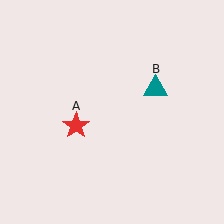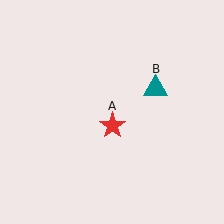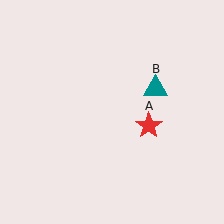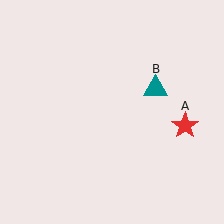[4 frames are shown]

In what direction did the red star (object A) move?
The red star (object A) moved right.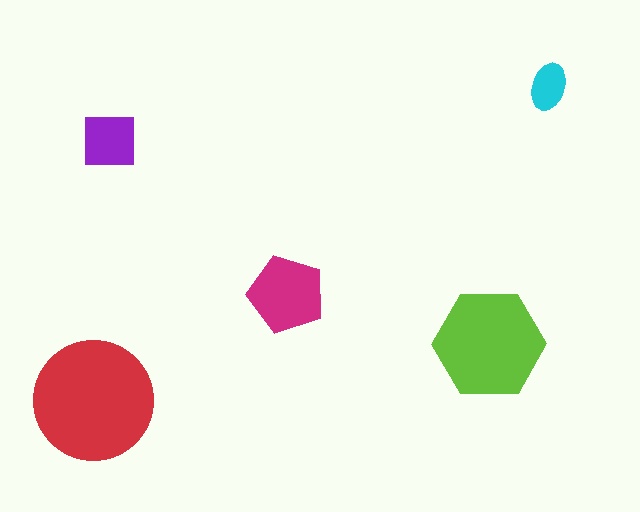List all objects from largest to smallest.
The red circle, the lime hexagon, the magenta pentagon, the purple square, the cyan ellipse.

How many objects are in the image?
There are 5 objects in the image.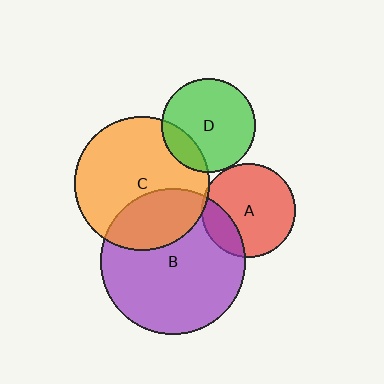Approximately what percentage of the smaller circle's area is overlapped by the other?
Approximately 30%.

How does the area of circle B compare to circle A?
Approximately 2.4 times.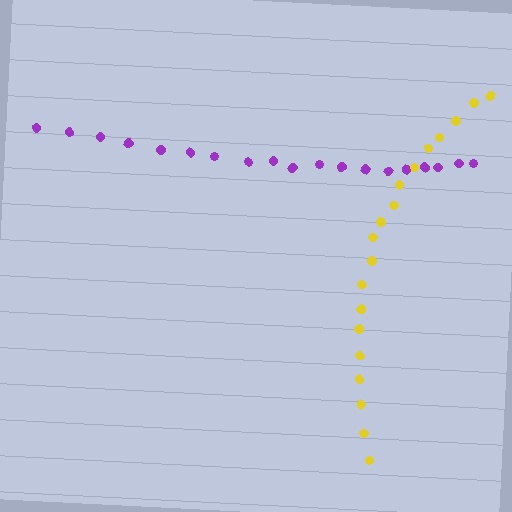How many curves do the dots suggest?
There are 2 distinct paths.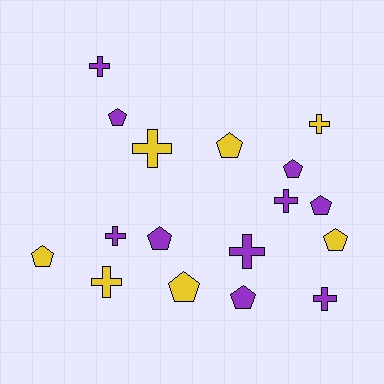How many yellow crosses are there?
There are 3 yellow crosses.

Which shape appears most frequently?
Pentagon, with 9 objects.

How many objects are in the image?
There are 17 objects.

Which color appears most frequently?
Purple, with 10 objects.